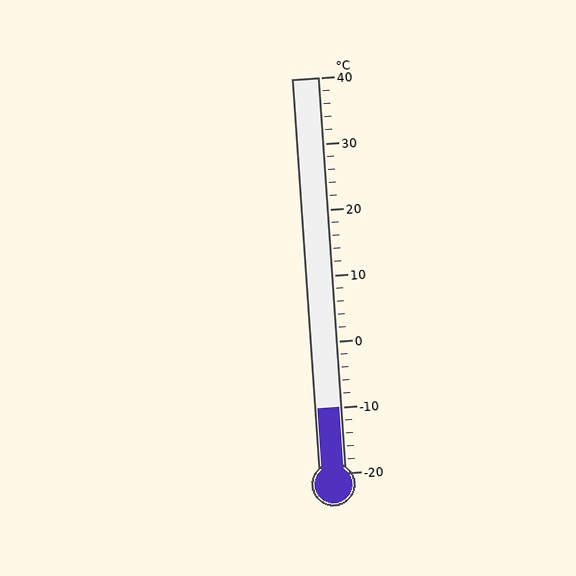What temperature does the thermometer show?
The thermometer shows approximately -10°C.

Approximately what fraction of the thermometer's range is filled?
The thermometer is filled to approximately 15% of its range.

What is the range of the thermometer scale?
The thermometer scale ranges from -20°C to 40°C.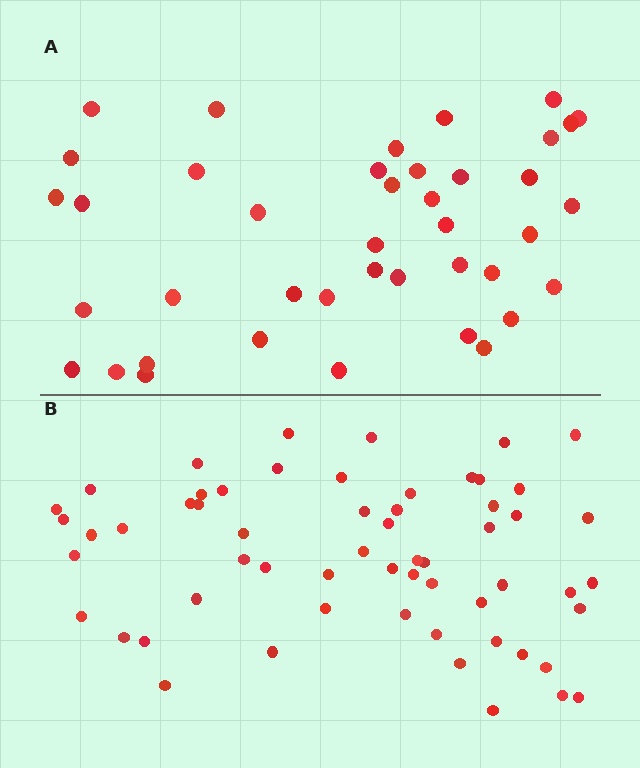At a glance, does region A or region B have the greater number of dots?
Region B (the bottom region) has more dots.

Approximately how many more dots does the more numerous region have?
Region B has approximately 20 more dots than region A.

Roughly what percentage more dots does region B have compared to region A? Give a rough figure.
About 45% more.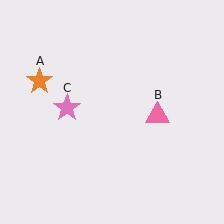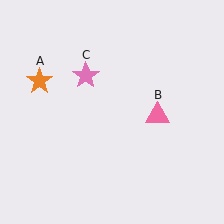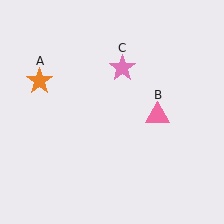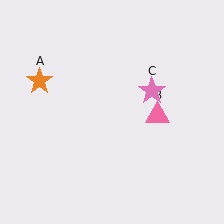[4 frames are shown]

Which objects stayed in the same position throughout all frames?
Orange star (object A) and pink triangle (object B) remained stationary.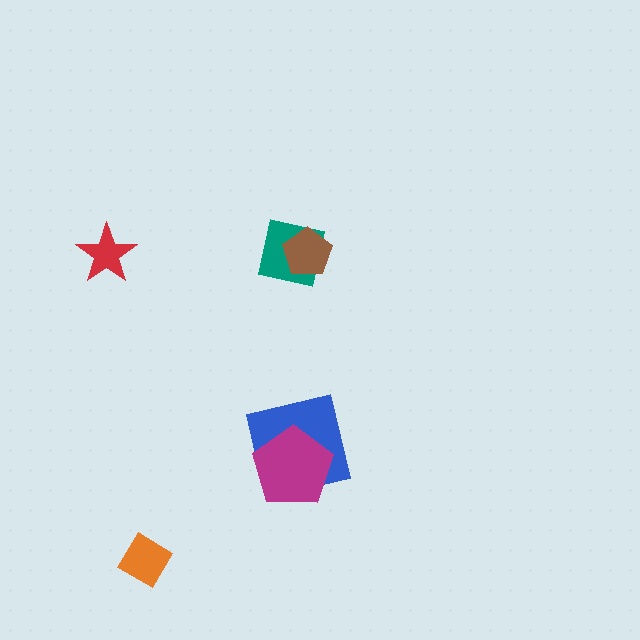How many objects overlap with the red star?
0 objects overlap with the red star.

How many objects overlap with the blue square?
1 object overlaps with the blue square.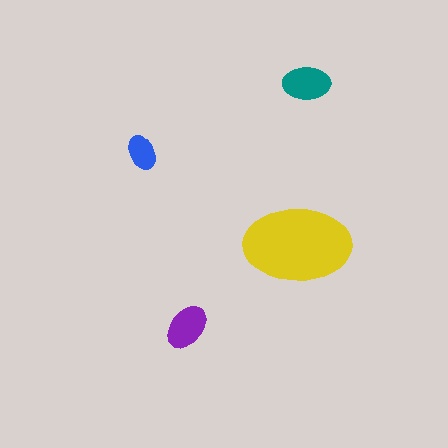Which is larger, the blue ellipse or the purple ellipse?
The purple one.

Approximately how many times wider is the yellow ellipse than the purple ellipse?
About 2.5 times wider.